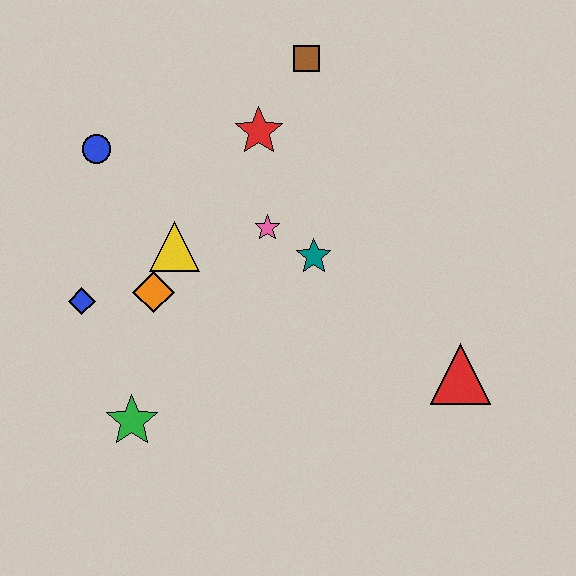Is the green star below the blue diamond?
Yes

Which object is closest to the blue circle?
The yellow triangle is closest to the blue circle.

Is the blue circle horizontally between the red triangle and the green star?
No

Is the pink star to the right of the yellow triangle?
Yes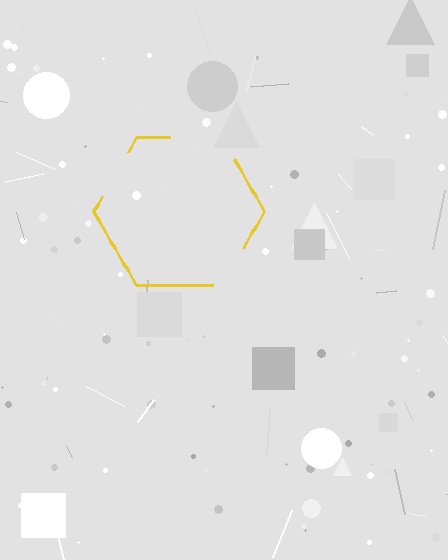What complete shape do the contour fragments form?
The contour fragments form a hexagon.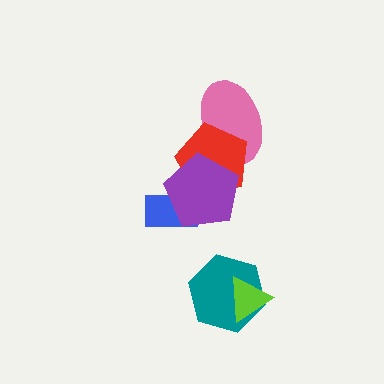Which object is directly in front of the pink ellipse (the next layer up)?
The red pentagon is directly in front of the pink ellipse.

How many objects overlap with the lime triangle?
1 object overlaps with the lime triangle.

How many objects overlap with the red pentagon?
2 objects overlap with the red pentagon.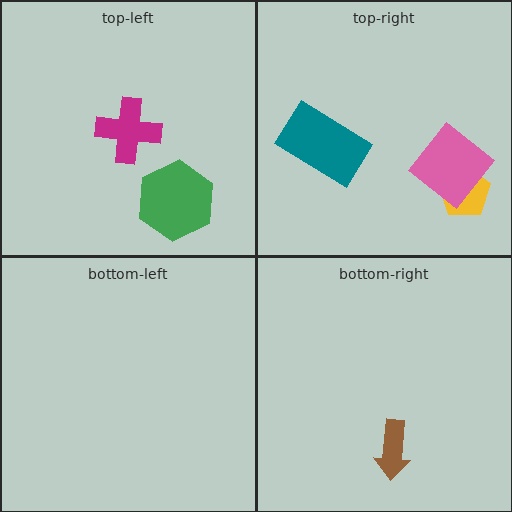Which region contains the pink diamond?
The top-right region.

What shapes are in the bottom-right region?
The brown arrow.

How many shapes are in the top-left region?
2.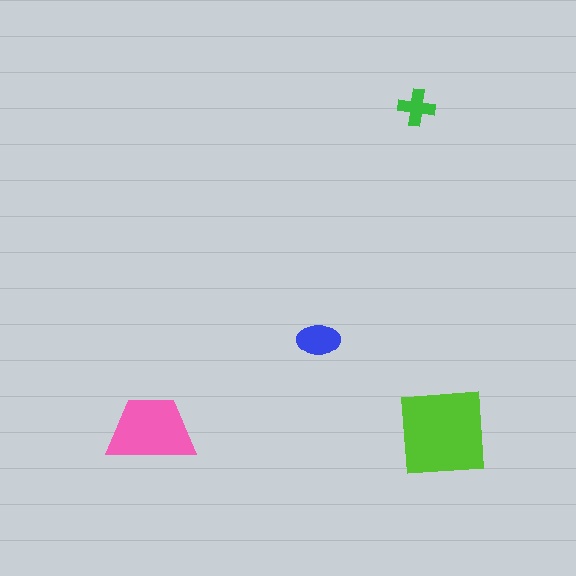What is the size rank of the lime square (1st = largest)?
1st.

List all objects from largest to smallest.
The lime square, the pink trapezoid, the blue ellipse, the green cross.